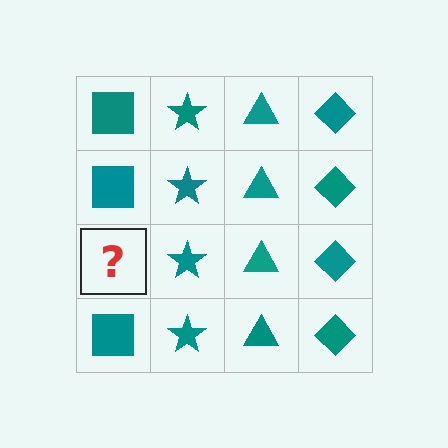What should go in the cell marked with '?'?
The missing cell should contain a teal square.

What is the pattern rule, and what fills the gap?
The rule is that each column has a consistent shape. The gap should be filled with a teal square.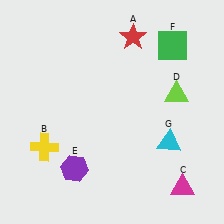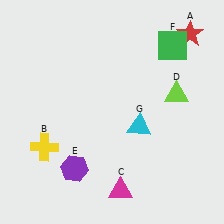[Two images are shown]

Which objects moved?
The objects that moved are: the red star (A), the magenta triangle (C), the cyan triangle (G).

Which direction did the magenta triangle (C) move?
The magenta triangle (C) moved left.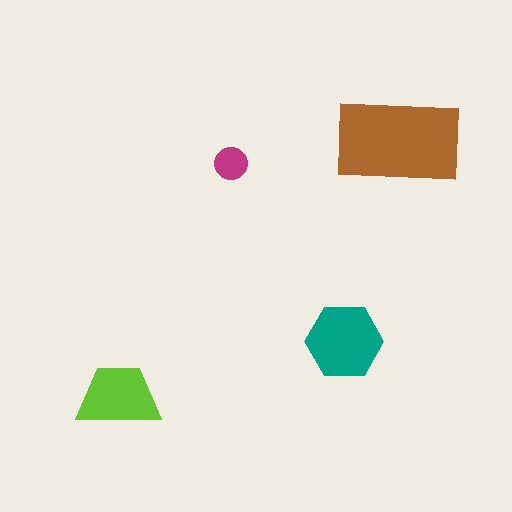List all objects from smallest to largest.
The magenta circle, the lime trapezoid, the teal hexagon, the brown rectangle.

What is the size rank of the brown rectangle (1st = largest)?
1st.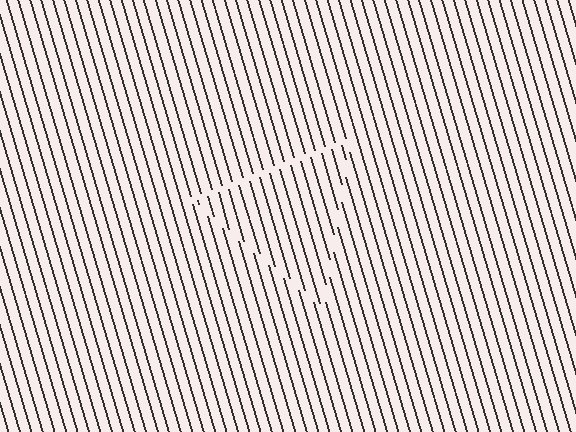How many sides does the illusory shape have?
3 sides — the line-ends trace a triangle.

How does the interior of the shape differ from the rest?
The interior of the shape contains the same grating, shifted by half a period — the contour is defined by the phase discontinuity where line-ends from the inner and outer gratings abut.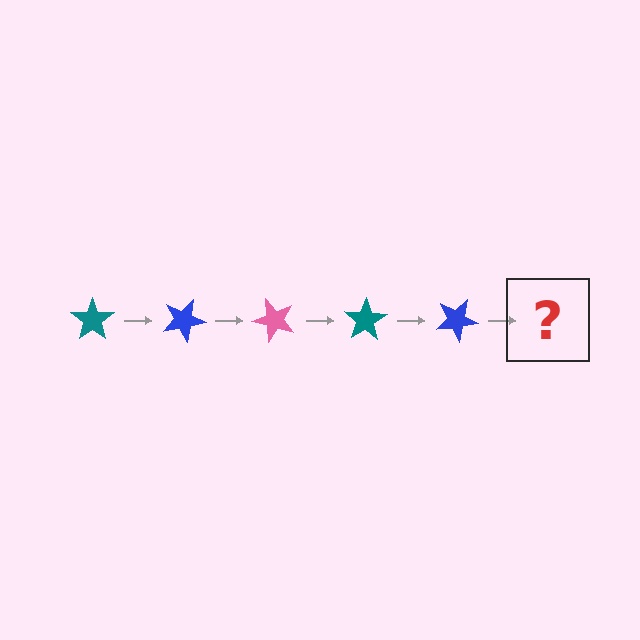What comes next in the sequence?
The next element should be a pink star, rotated 125 degrees from the start.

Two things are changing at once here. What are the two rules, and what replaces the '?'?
The two rules are that it rotates 25 degrees each step and the color cycles through teal, blue, and pink. The '?' should be a pink star, rotated 125 degrees from the start.